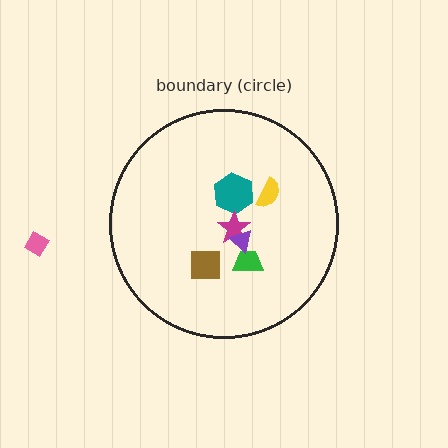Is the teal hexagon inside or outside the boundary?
Inside.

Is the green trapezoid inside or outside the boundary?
Inside.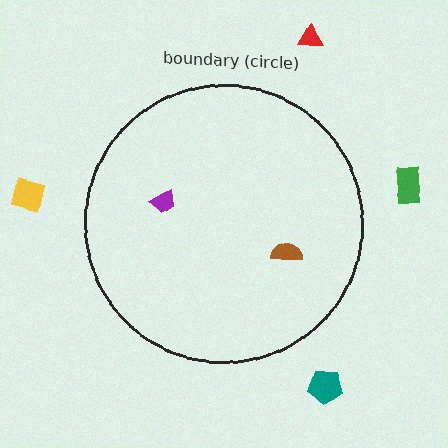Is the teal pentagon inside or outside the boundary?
Outside.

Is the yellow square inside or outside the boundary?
Outside.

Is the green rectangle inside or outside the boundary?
Outside.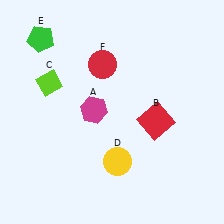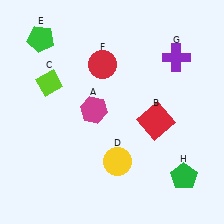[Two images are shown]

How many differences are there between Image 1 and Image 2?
There are 2 differences between the two images.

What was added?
A purple cross (G), a green pentagon (H) were added in Image 2.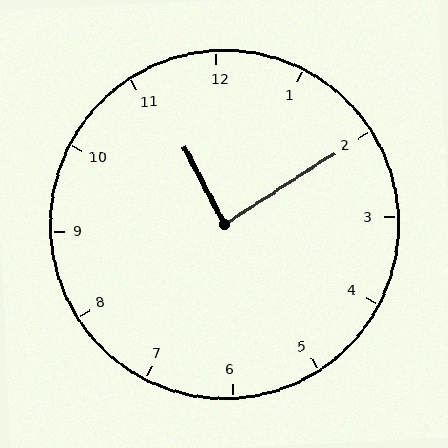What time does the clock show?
11:10.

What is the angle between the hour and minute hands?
Approximately 85 degrees.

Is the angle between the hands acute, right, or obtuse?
It is right.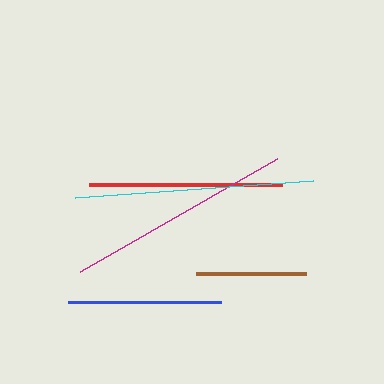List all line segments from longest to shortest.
From longest to shortest: cyan, magenta, red, blue, brown.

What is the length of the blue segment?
The blue segment is approximately 154 pixels long.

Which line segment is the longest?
The cyan line is the longest at approximately 238 pixels.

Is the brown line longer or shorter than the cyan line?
The cyan line is longer than the brown line.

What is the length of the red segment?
The red segment is approximately 193 pixels long.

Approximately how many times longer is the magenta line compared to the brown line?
The magenta line is approximately 2.1 times the length of the brown line.